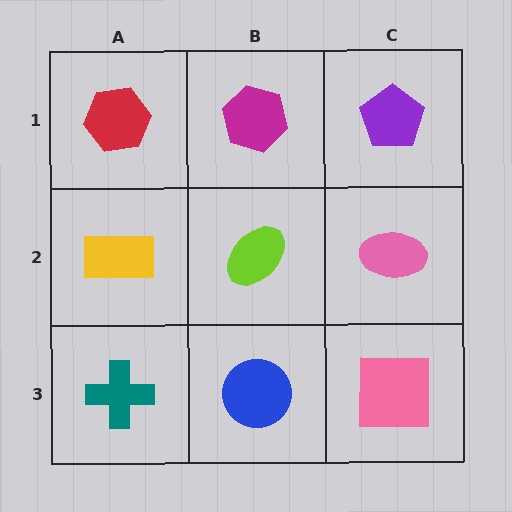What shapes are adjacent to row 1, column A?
A yellow rectangle (row 2, column A), a magenta hexagon (row 1, column B).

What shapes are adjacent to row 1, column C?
A pink ellipse (row 2, column C), a magenta hexagon (row 1, column B).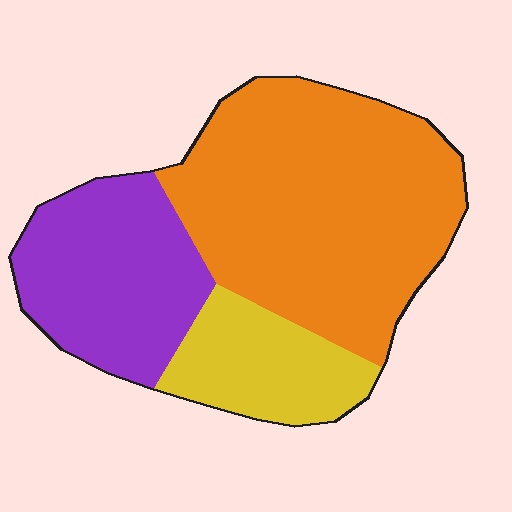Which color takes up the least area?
Yellow, at roughly 20%.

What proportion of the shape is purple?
Purple covers about 30% of the shape.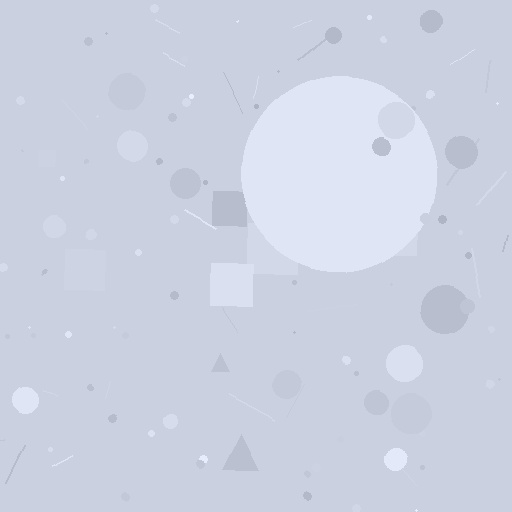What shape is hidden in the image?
A circle is hidden in the image.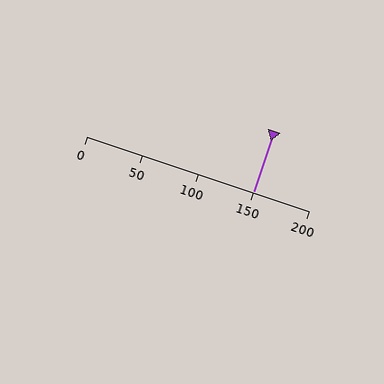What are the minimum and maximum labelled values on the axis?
The axis runs from 0 to 200.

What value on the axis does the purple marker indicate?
The marker indicates approximately 150.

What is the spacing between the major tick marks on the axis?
The major ticks are spaced 50 apart.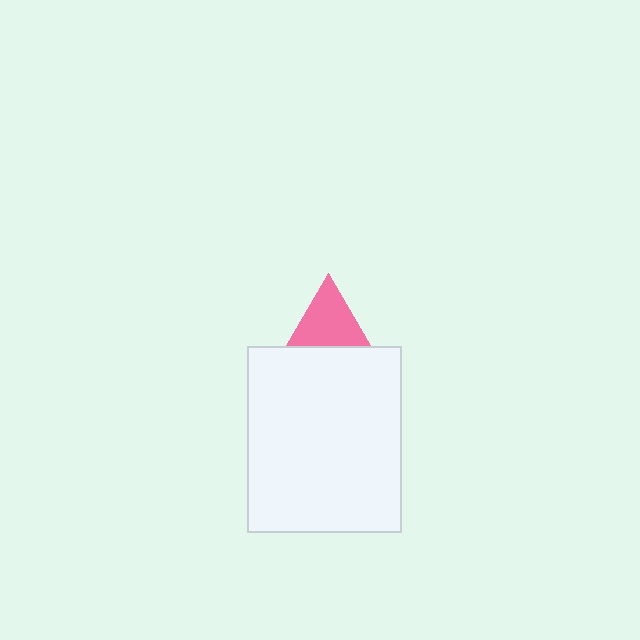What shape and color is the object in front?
The object in front is a white rectangle.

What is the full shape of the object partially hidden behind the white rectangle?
The partially hidden object is a pink triangle.